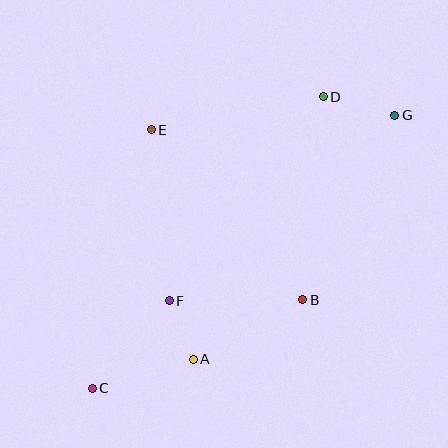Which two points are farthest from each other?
Points C and G are farthest from each other.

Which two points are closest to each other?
Points A and F are closest to each other.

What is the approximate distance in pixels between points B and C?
The distance between B and C is approximately 228 pixels.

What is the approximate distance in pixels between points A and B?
The distance between A and B is approximately 125 pixels.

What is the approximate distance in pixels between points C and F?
The distance between C and F is approximately 116 pixels.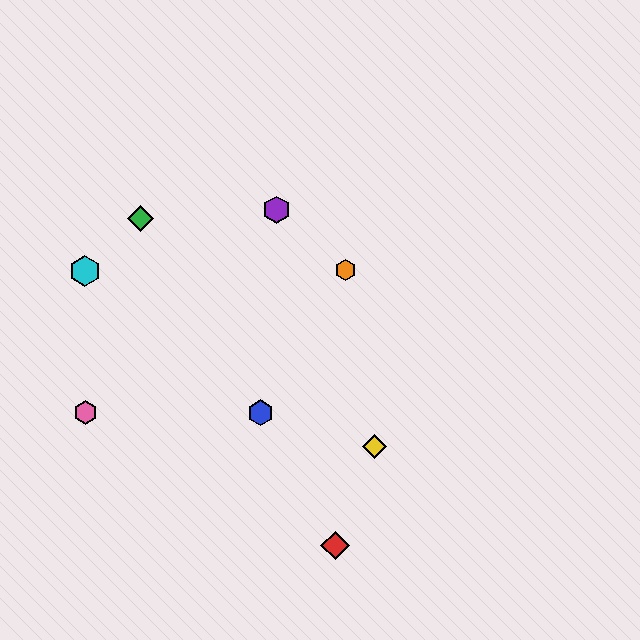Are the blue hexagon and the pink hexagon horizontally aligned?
Yes, both are at y≈413.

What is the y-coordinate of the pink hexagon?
The pink hexagon is at y≈413.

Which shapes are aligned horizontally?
The blue hexagon, the pink hexagon are aligned horizontally.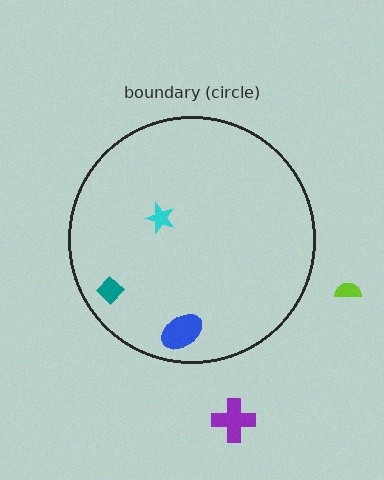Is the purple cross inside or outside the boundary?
Outside.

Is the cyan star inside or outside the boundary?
Inside.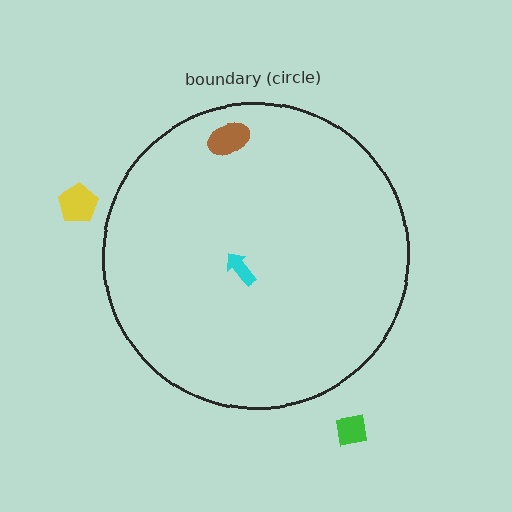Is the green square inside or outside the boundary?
Outside.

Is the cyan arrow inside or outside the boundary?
Inside.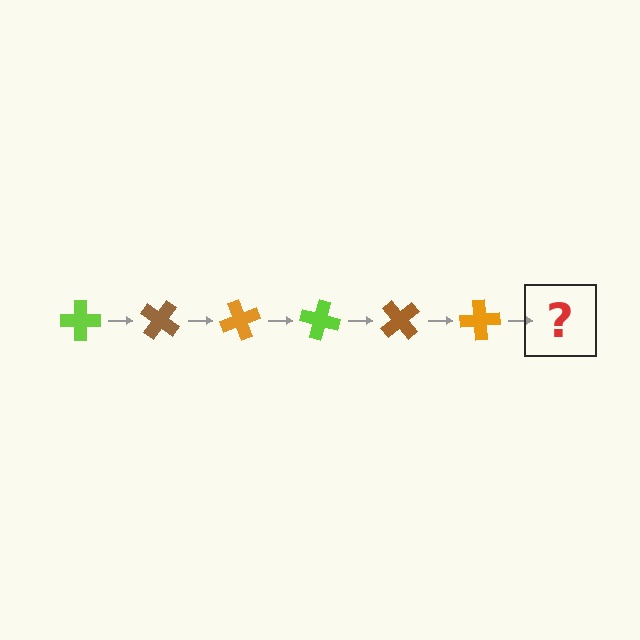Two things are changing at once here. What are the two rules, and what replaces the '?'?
The two rules are that it rotates 35 degrees each step and the color cycles through lime, brown, and orange. The '?' should be a lime cross, rotated 210 degrees from the start.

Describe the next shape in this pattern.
It should be a lime cross, rotated 210 degrees from the start.